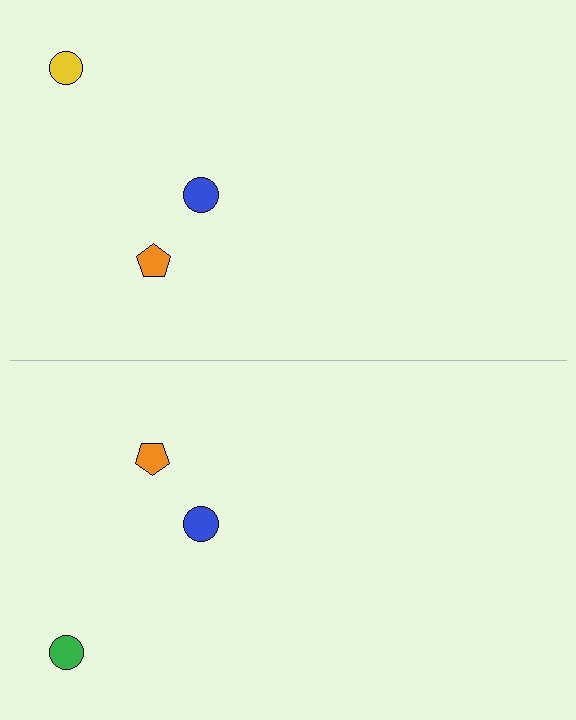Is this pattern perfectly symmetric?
No, the pattern is not perfectly symmetric. The green circle on the bottom side breaks the symmetry — its mirror counterpart is yellow.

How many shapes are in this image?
There are 6 shapes in this image.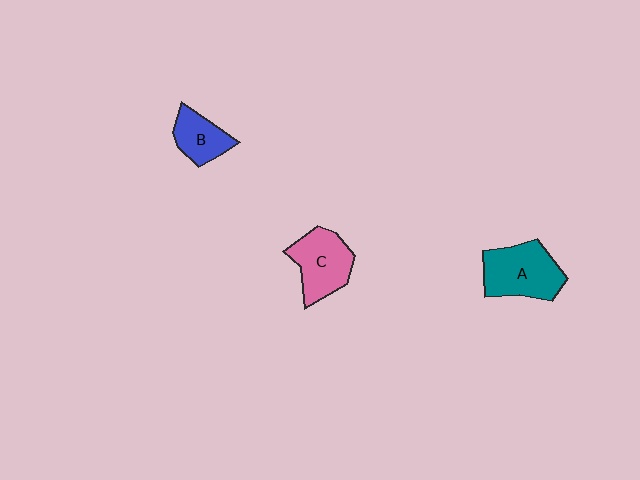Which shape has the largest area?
Shape A (teal).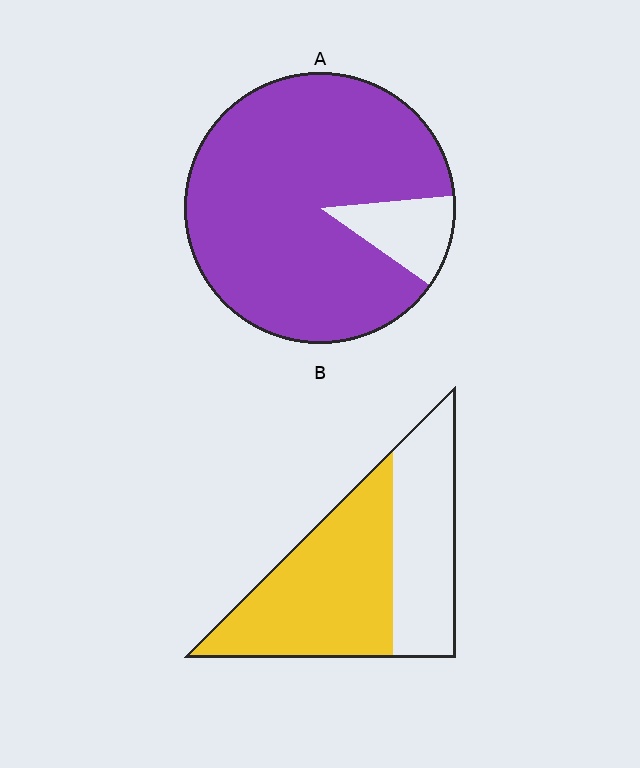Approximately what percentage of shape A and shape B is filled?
A is approximately 90% and B is approximately 60%.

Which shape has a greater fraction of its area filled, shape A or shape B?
Shape A.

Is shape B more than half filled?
Yes.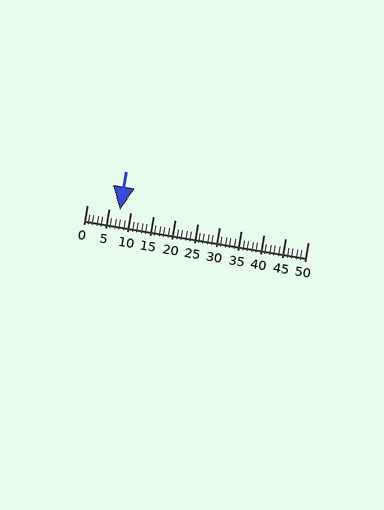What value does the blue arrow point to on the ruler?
The blue arrow points to approximately 7.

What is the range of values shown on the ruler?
The ruler shows values from 0 to 50.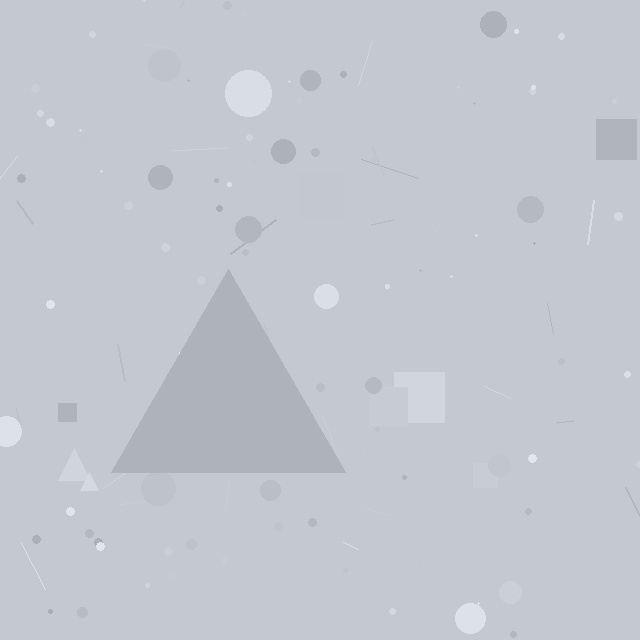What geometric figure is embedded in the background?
A triangle is embedded in the background.